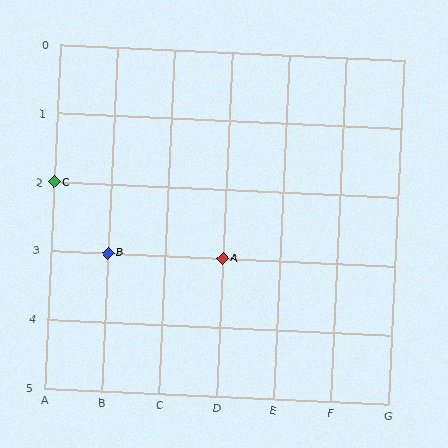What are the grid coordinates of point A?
Point A is at grid coordinates (D, 3).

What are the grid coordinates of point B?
Point B is at grid coordinates (B, 3).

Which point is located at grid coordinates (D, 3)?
Point A is at (D, 3).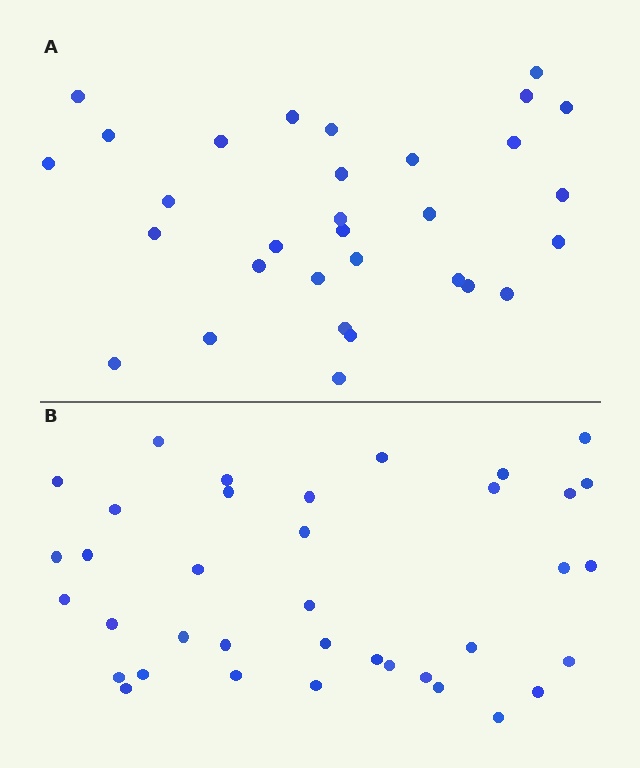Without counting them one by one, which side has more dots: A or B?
Region B (the bottom region) has more dots.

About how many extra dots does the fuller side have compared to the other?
Region B has about 6 more dots than region A.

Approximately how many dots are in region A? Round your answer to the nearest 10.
About 30 dots. (The exact count is 31, which rounds to 30.)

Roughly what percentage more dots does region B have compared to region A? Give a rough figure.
About 20% more.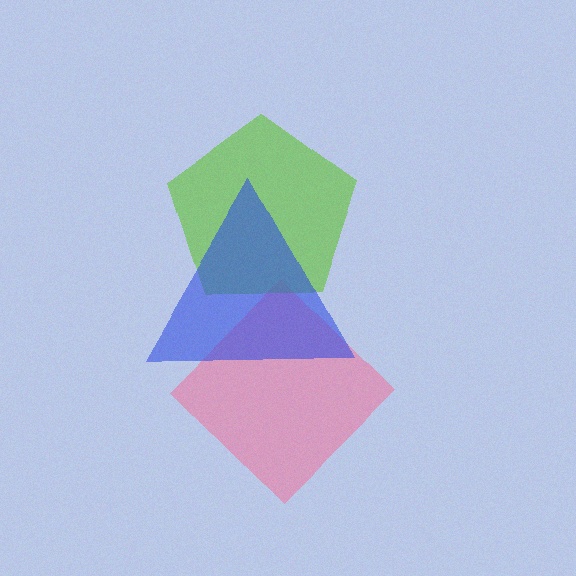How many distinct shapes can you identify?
There are 3 distinct shapes: a pink diamond, a lime pentagon, a blue triangle.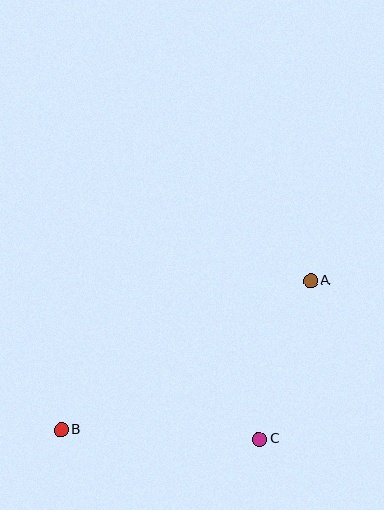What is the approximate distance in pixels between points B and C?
The distance between B and C is approximately 199 pixels.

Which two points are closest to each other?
Points A and C are closest to each other.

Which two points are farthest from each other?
Points A and B are farthest from each other.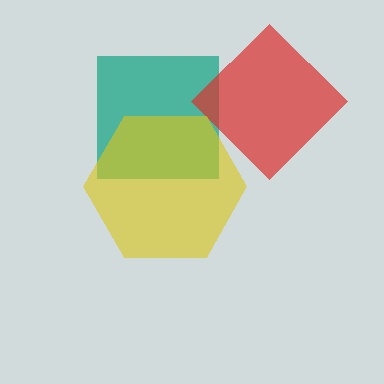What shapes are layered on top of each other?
The layered shapes are: a teal square, a red diamond, a yellow hexagon.